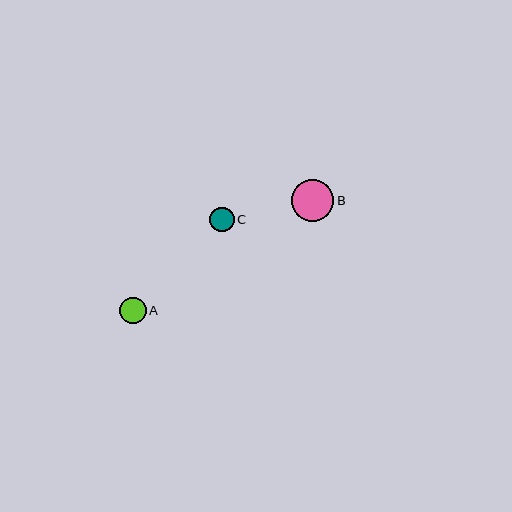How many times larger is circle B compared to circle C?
Circle B is approximately 1.7 times the size of circle C.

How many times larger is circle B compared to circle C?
Circle B is approximately 1.7 times the size of circle C.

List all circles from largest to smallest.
From largest to smallest: B, A, C.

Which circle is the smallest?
Circle C is the smallest with a size of approximately 25 pixels.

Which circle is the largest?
Circle B is the largest with a size of approximately 42 pixels.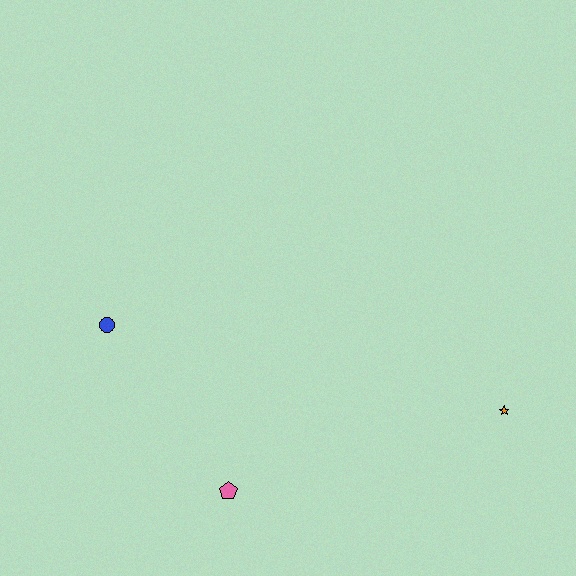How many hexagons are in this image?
There are no hexagons.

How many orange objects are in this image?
There is 1 orange object.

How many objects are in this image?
There are 3 objects.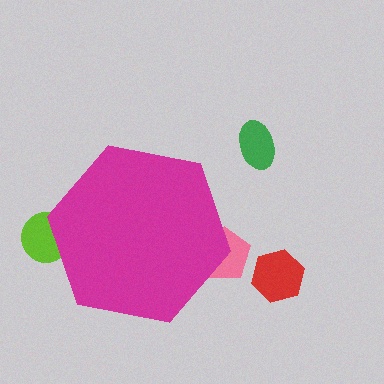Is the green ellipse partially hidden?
No, the green ellipse is fully visible.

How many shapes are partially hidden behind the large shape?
2 shapes are partially hidden.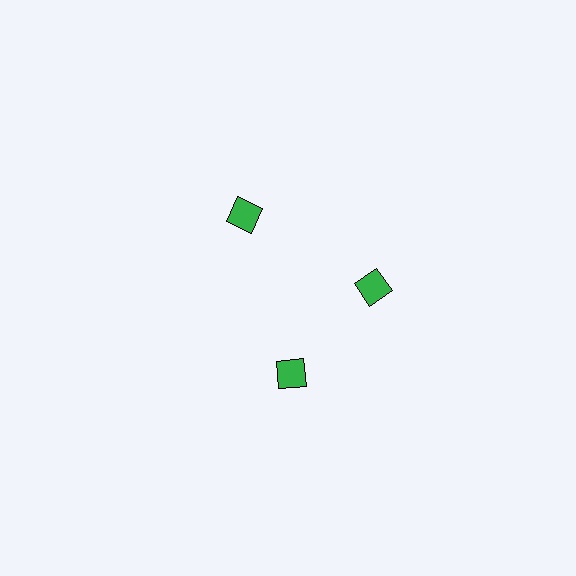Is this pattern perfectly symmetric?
No. The 3 green squares are arranged in a ring, but one element near the 7 o'clock position is rotated out of alignment along the ring, breaking the 3-fold rotational symmetry.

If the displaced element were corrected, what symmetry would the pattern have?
It would have 3-fold rotational symmetry — the pattern would map onto itself every 120 degrees.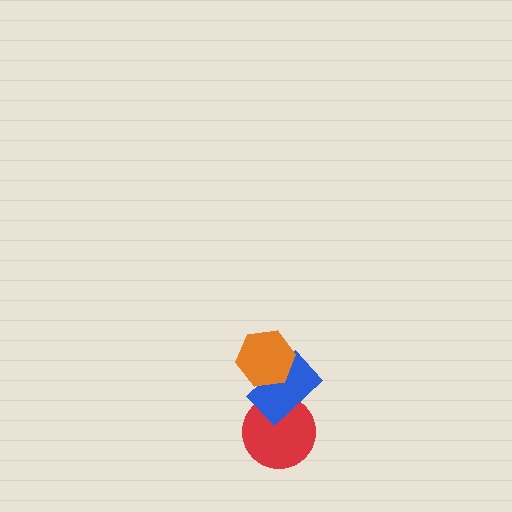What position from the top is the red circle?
The red circle is 3rd from the top.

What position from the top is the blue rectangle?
The blue rectangle is 2nd from the top.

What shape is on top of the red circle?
The blue rectangle is on top of the red circle.